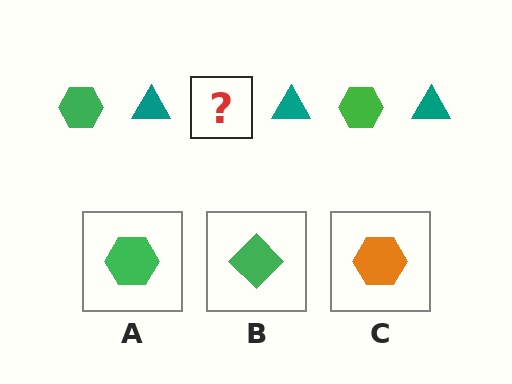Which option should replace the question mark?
Option A.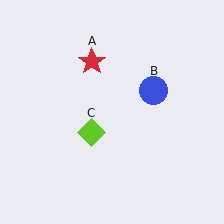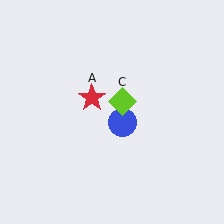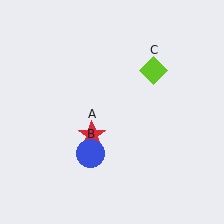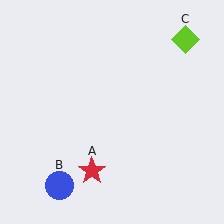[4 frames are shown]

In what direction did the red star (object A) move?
The red star (object A) moved down.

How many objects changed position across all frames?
3 objects changed position: red star (object A), blue circle (object B), lime diamond (object C).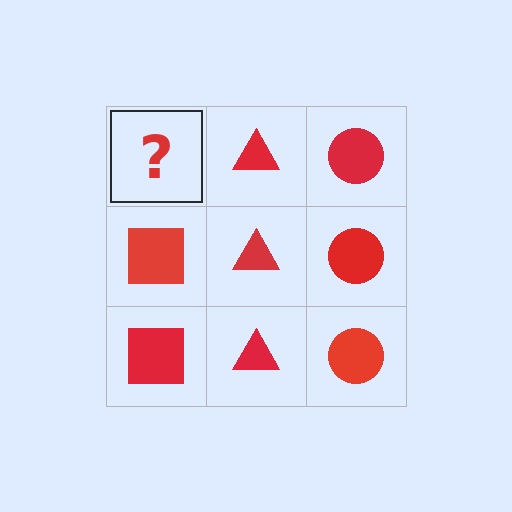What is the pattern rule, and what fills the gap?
The rule is that each column has a consistent shape. The gap should be filled with a red square.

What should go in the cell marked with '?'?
The missing cell should contain a red square.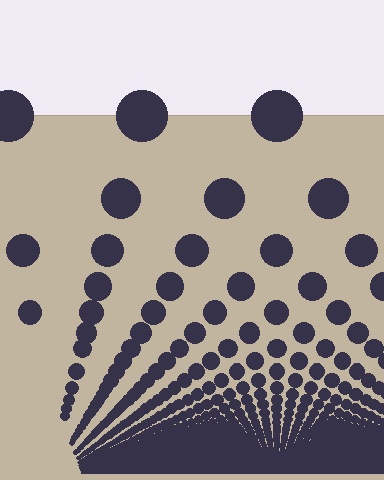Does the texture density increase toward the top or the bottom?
Density increases toward the bottom.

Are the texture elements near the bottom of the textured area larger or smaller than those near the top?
Smaller. The gradient is inverted — elements near the bottom are smaller and denser.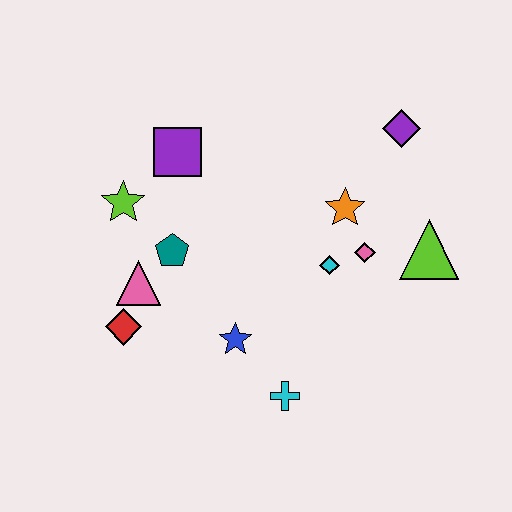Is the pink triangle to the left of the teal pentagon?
Yes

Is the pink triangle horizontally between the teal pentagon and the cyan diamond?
No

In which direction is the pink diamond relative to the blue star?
The pink diamond is to the right of the blue star.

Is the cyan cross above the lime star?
No